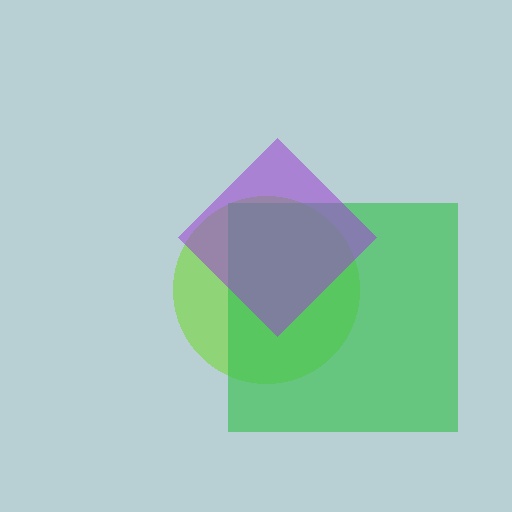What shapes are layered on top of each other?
The layered shapes are: a lime circle, a green square, a purple diamond.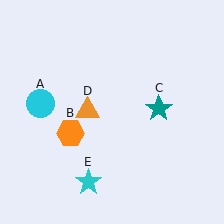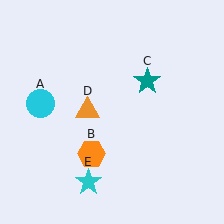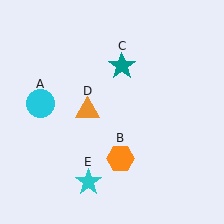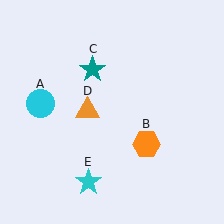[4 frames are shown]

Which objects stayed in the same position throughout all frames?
Cyan circle (object A) and orange triangle (object D) and cyan star (object E) remained stationary.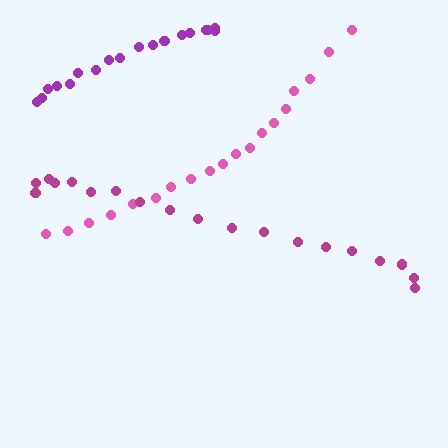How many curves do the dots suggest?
There are 3 distinct paths.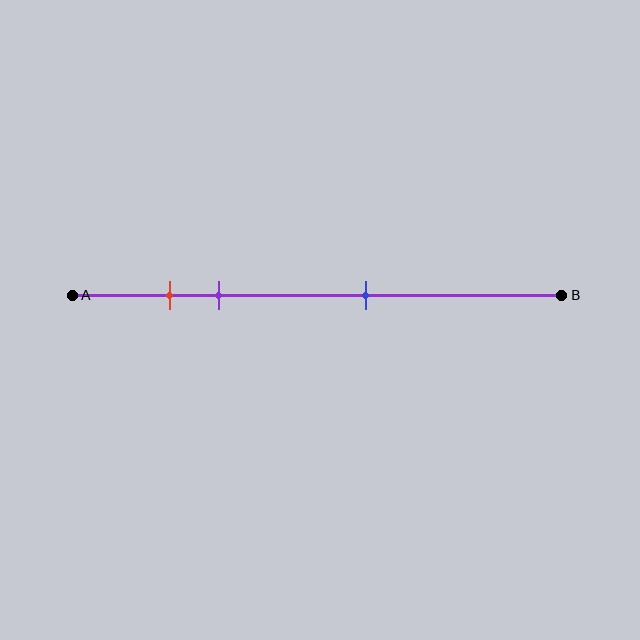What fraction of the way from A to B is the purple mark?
The purple mark is approximately 30% (0.3) of the way from A to B.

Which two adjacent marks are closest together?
The red and purple marks are the closest adjacent pair.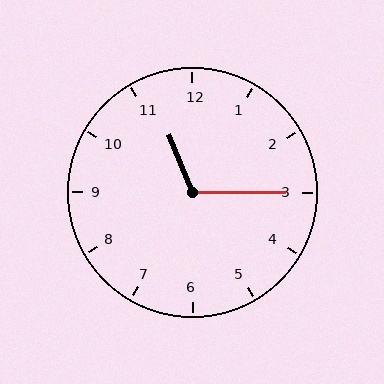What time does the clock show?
11:15.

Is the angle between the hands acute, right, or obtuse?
It is obtuse.